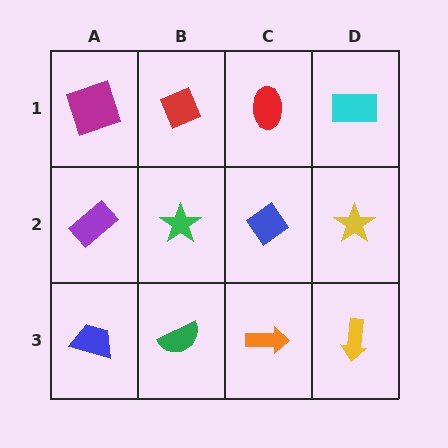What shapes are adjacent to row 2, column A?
A magenta square (row 1, column A), a blue trapezoid (row 3, column A), a green star (row 2, column B).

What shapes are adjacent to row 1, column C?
A blue diamond (row 2, column C), a red diamond (row 1, column B), a cyan rectangle (row 1, column D).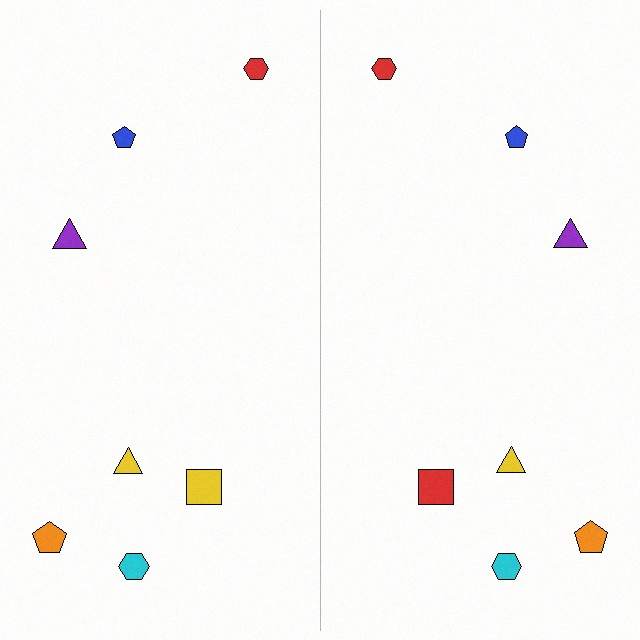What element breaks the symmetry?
The red square on the right side breaks the symmetry — its mirror counterpart is yellow.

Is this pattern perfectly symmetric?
No, the pattern is not perfectly symmetric. The red square on the right side breaks the symmetry — its mirror counterpart is yellow.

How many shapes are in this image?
There are 14 shapes in this image.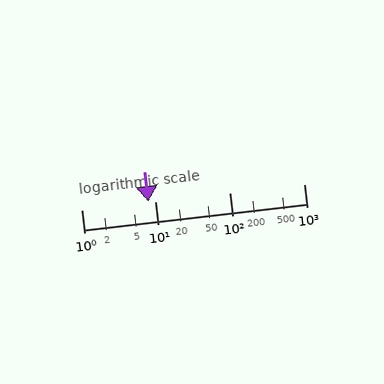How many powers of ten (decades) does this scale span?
The scale spans 3 decades, from 1 to 1000.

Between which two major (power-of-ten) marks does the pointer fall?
The pointer is between 1 and 10.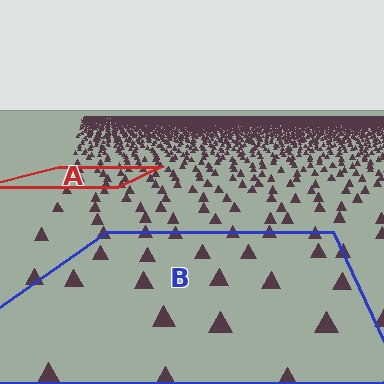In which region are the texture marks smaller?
The texture marks are smaller in region A, because it is farther away.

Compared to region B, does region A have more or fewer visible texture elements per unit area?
Region A has more texture elements per unit area — they are packed more densely because it is farther away.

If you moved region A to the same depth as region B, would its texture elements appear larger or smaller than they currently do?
They would appear larger. At a closer depth, the same texture elements are projected at a bigger on-screen size.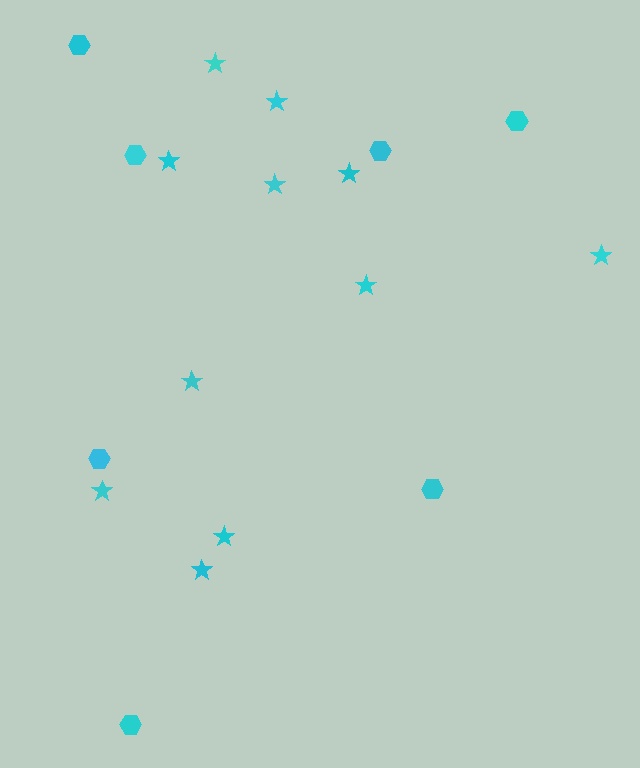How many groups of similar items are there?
There are 2 groups: one group of hexagons (7) and one group of stars (11).